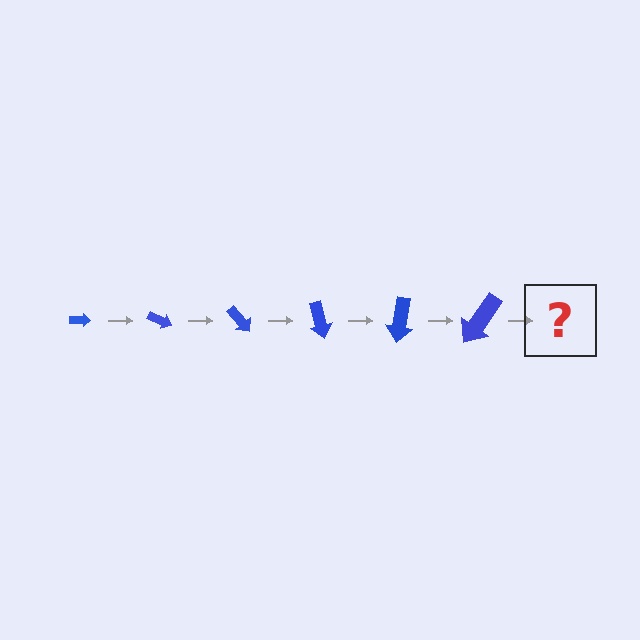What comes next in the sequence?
The next element should be an arrow, larger than the previous one and rotated 150 degrees from the start.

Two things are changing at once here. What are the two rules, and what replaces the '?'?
The two rules are that the arrow grows larger each step and it rotates 25 degrees each step. The '?' should be an arrow, larger than the previous one and rotated 150 degrees from the start.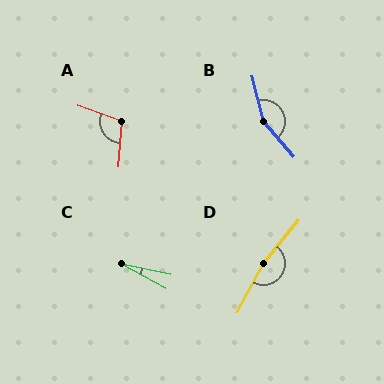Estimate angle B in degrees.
Approximately 153 degrees.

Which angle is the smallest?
C, at approximately 17 degrees.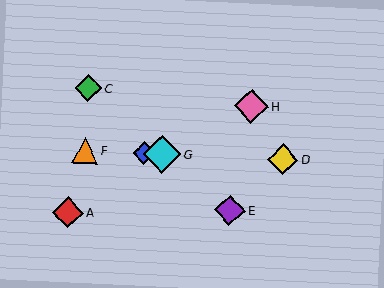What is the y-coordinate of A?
Object A is at y≈212.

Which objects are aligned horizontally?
Objects B, D, F, G are aligned horizontally.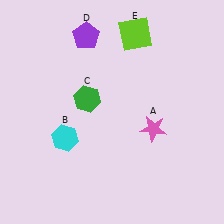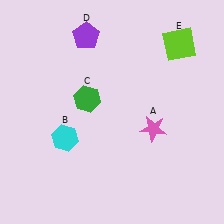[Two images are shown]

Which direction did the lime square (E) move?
The lime square (E) moved right.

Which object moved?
The lime square (E) moved right.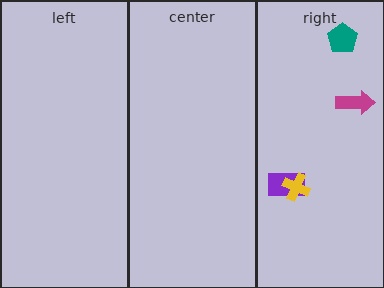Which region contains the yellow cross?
The right region.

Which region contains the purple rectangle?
The right region.